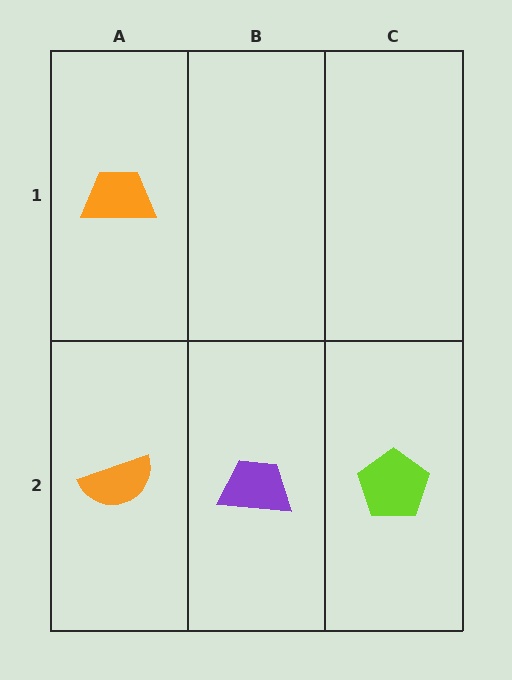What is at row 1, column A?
An orange trapezoid.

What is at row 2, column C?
A lime pentagon.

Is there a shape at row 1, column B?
No, that cell is empty.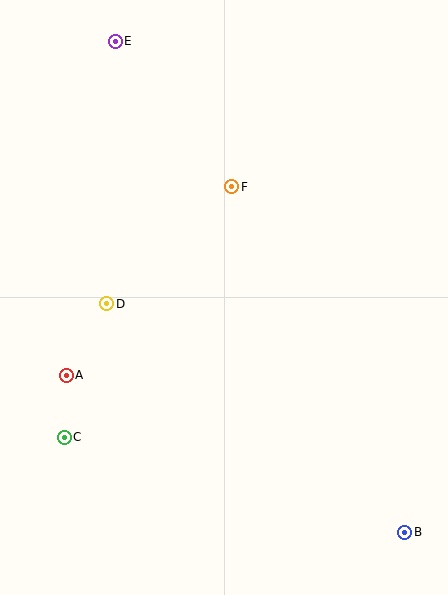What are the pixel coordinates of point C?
Point C is at (64, 437).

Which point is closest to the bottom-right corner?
Point B is closest to the bottom-right corner.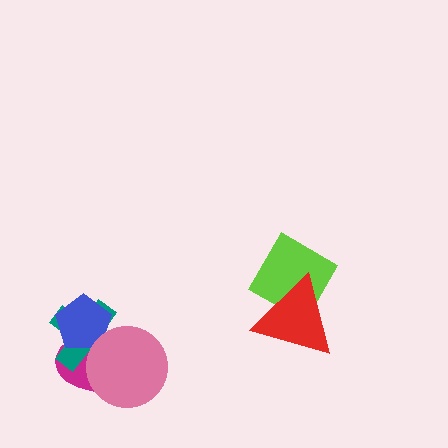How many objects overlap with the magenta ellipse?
3 objects overlap with the magenta ellipse.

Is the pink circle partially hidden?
No, no other shape covers it.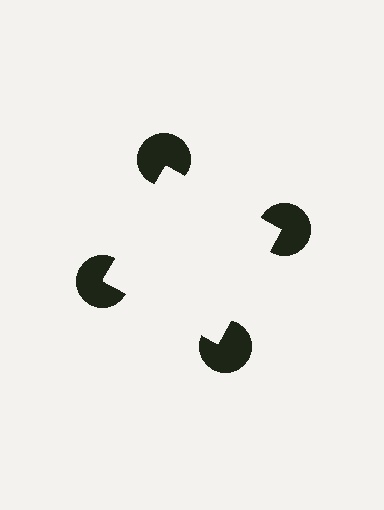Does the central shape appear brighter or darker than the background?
It typically appears slightly brighter than the background, even though no actual brightness change is drawn.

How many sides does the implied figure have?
4 sides.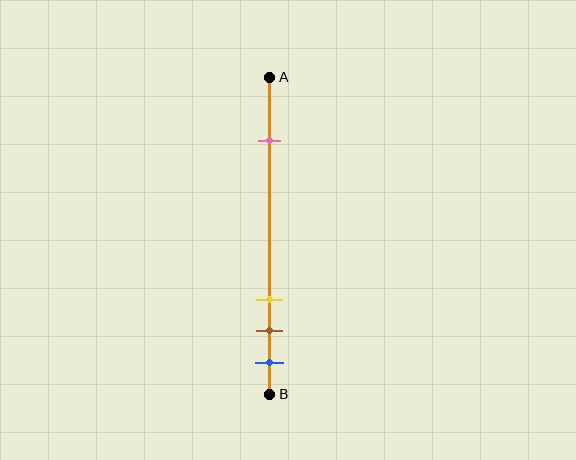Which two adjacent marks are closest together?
The brown and blue marks are the closest adjacent pair.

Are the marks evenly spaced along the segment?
No, the marks are not evenly spaced.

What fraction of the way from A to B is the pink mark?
The pink mark is approximately 20% (0.2) of the way from A to B.